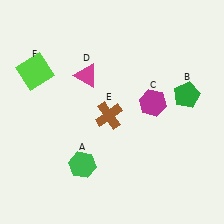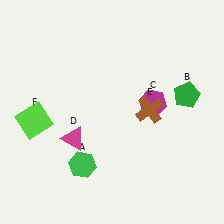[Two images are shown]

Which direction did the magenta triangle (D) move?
The magenta triangle (D) moved down.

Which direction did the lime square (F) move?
The lime square (F) moved down.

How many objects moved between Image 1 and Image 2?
3 objects moved between the two images.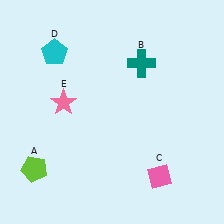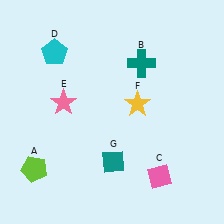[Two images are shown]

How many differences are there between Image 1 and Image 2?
There are 2 differences between the two images.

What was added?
A yellow star (F), a teal diamond (G) were added in Image 2.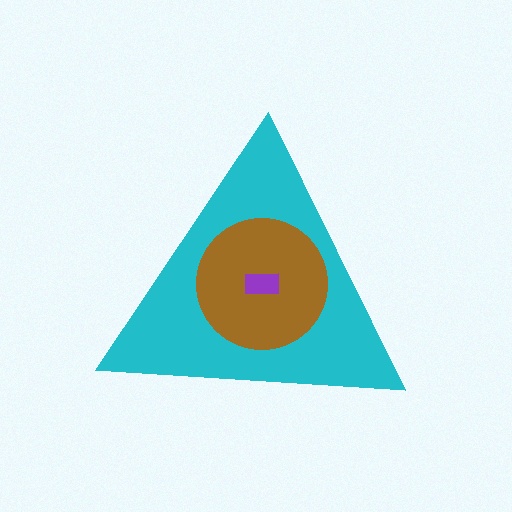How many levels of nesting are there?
3.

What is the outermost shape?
The cyan triangle.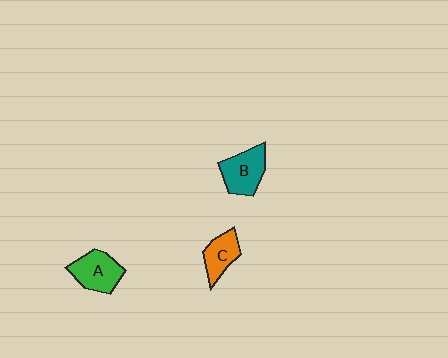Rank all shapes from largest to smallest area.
From largest to smallest: B (teal), A (green), C (orange).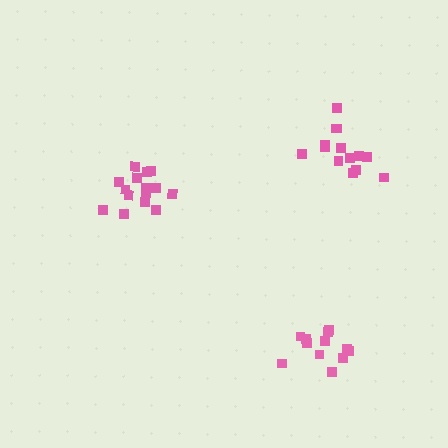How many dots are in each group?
Group 1: 15 dots, Group 2: 14 dots, Group 3: 12 dots (41 total).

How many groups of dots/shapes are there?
There are 3 groups.